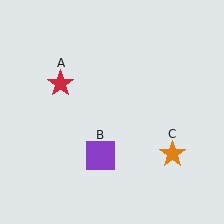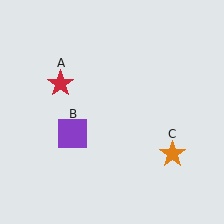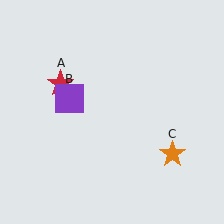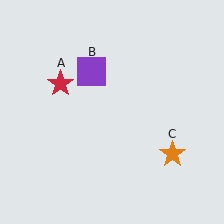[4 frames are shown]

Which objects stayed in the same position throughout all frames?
Red star (object A) and orange star (object C) remained stationary.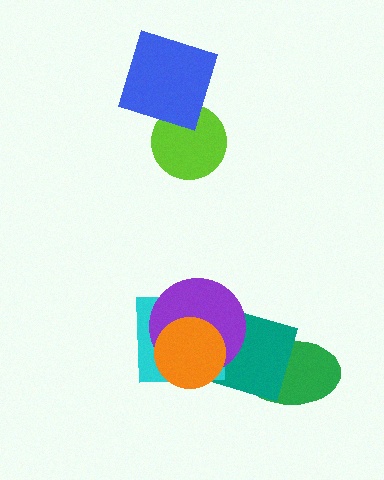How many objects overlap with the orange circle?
3 objects overlap with the orange circle.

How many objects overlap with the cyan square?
3 objects overlap with the cyan square.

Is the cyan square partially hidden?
Yes, it is partially covered by another shape.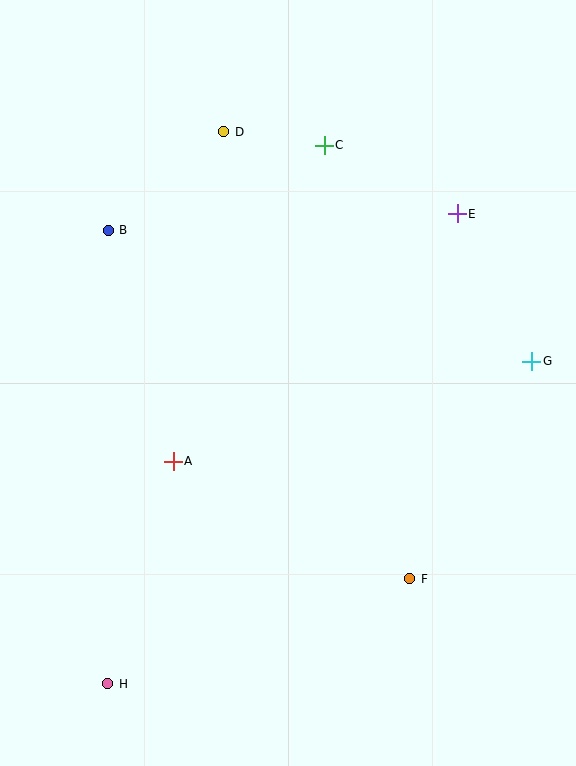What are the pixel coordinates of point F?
Point F is at (410, 579).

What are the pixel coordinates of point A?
Point A is at (173, 461).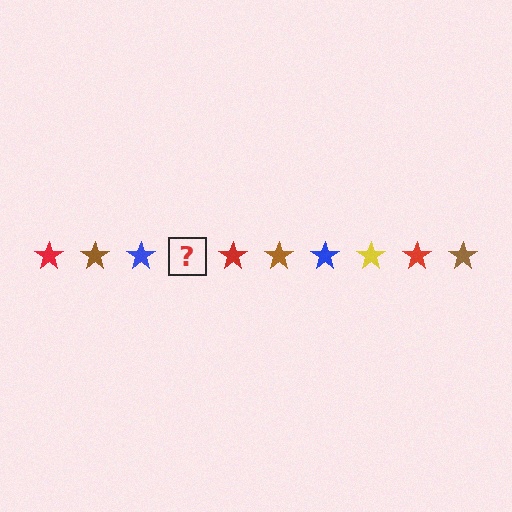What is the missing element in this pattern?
The missing element is a yellow star.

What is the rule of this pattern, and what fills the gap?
The rule is that the pattern cycles through red, brown, blue, yellow stars. The gap should be filled with a yellow star.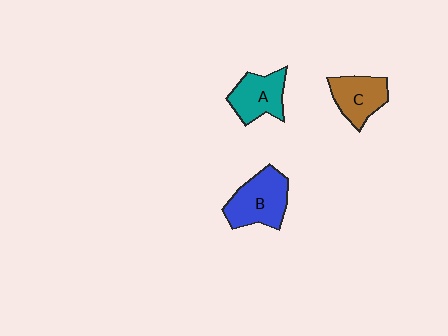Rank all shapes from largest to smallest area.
From largest to smallest: B (blue), A (teal), C (brown).